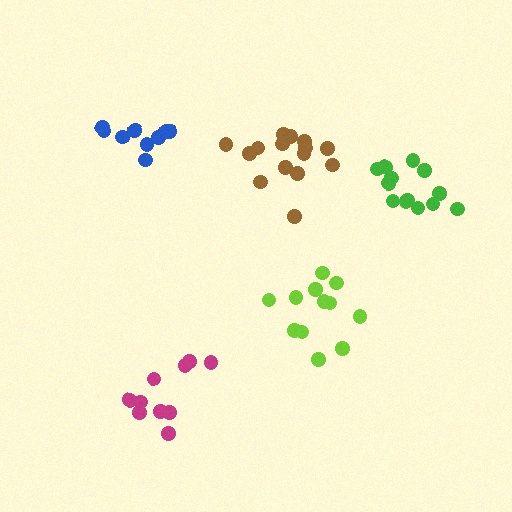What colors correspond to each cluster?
The clusters are colored: brown, lime, green, blue, magenta.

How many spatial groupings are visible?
There are 5 spatial groupings.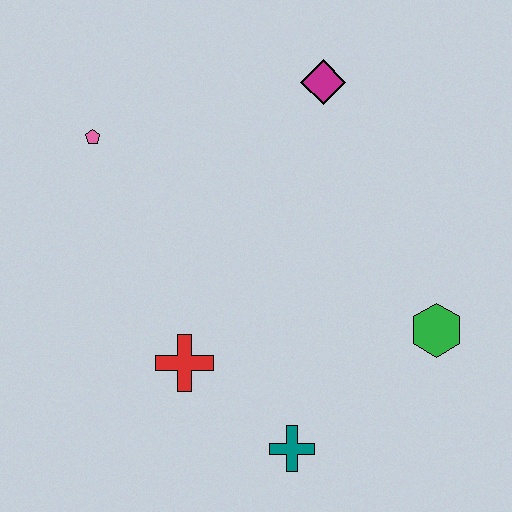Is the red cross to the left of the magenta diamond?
Yes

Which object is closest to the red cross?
The teal cross is closest to the red cross.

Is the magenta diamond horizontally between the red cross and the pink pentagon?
No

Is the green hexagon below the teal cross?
No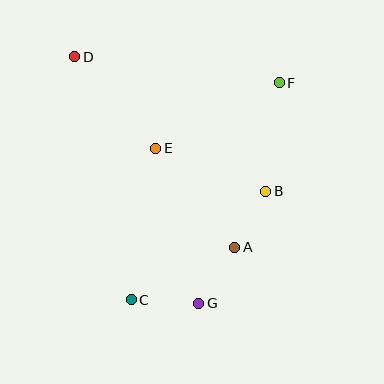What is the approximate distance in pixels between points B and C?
The distance between B and C is approximately 173 pixels.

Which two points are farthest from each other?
Points D and G are farthest from each other.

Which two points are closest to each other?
Points A and B are closest to each other.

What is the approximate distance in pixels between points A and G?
The distance between A and G is approximately 67 pixels.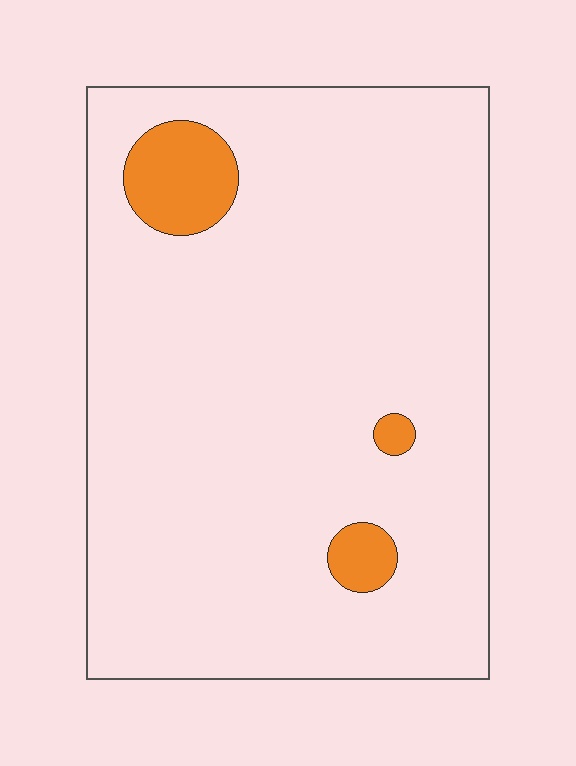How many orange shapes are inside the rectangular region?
3.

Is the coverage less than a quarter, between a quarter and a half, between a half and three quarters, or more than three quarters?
Less than a quarter.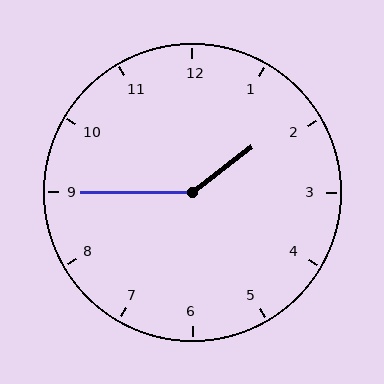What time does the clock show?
1:45.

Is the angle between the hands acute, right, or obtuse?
It is obtuse.